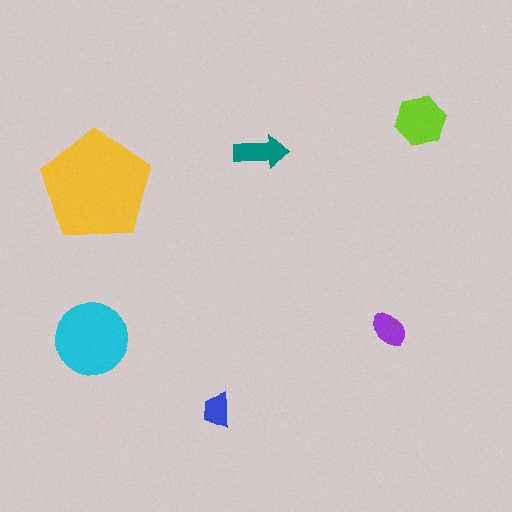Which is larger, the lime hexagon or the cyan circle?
The cyan circle.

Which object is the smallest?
The blue trapezoid.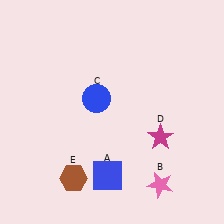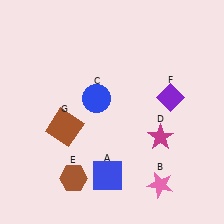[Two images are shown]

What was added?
A purple diamond (F), a brown square (G) were added in Image 2.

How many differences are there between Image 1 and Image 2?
There are 2 differences between the two images.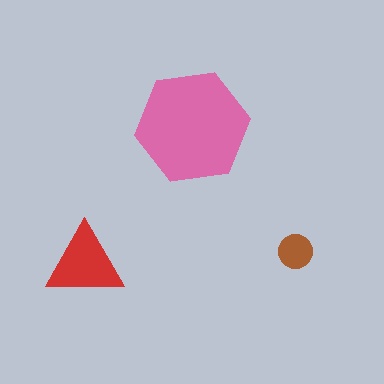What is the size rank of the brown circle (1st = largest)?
3rd.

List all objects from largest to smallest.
The pink hexagon, the red triangle, the brown circle.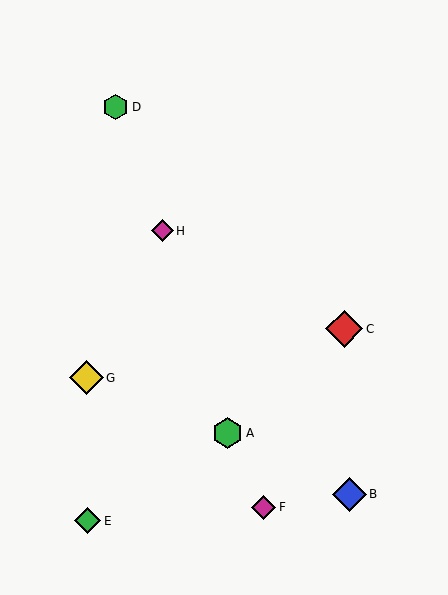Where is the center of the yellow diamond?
The center of the yellow diamond is at (86, 378).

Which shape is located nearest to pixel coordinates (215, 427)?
The green hexagon (labeled A) at (228, 433) is nearest to that location.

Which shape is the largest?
The red diamond (labeled C) is the largest.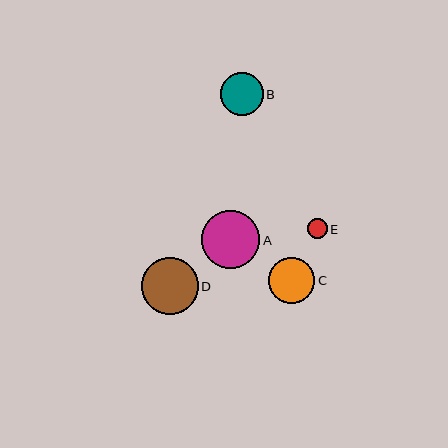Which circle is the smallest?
Circle E is the smallest with a size of approximately 20 pixels.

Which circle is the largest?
Circle A is the largest with a size of approximately 59 pixels.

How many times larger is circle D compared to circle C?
Circle D is approximately 1.2 times the size of circle C.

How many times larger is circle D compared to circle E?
Circle D is approximately 2.9 times the size of circle E.